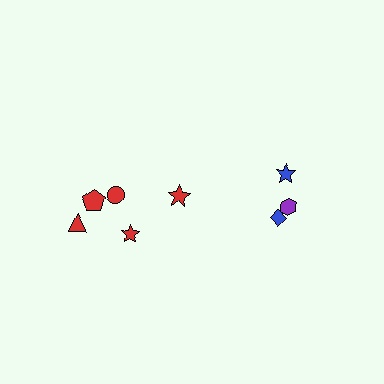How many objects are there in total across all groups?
There are 8 objects.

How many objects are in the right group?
There are 3 objects.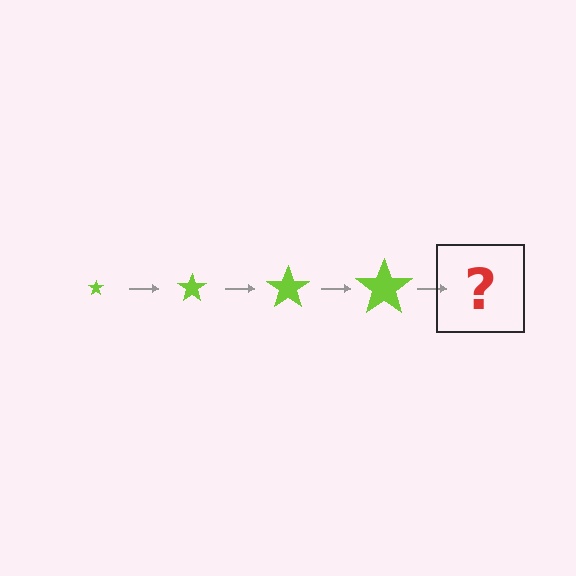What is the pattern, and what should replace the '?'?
The pattern is that the star gets progressively larger each step. The '?' should be a lime star, larger than the previous one.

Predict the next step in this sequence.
The next step is a lime star, larger than the previous one.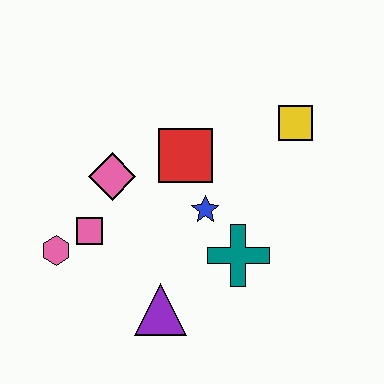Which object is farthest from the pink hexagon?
The yellow square is farthest from the pink hexagon.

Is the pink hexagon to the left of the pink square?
Yes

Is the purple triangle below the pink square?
Yes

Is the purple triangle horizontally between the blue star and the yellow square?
No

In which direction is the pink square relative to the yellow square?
The pink square is to the left of the yellow square.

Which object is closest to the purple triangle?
The teal cross is closest to the purple triangle.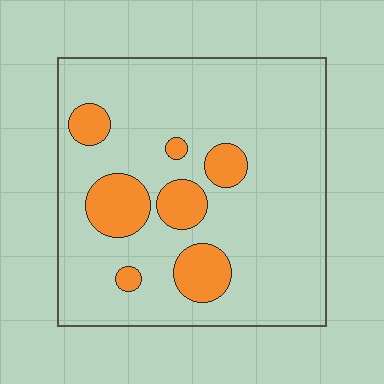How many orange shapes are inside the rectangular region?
7.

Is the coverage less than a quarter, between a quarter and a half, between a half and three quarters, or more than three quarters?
Less than a quarter.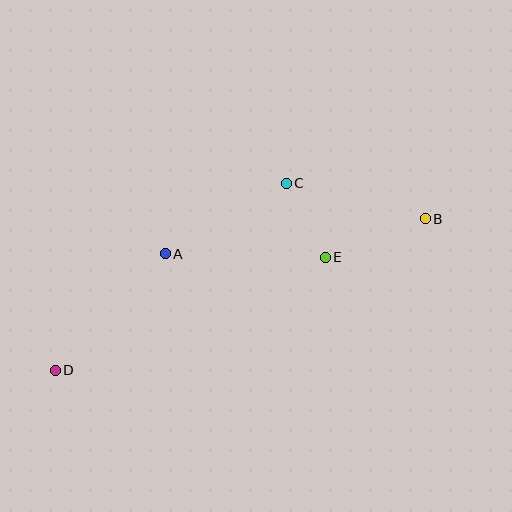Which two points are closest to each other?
Points C and E are closest to each other.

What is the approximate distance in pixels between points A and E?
The distance between A and E is approximately 160 pixels.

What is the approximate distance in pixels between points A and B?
The distance between A and B is approximately 262 pixels.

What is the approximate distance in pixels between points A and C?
The distance between A and C is approximately 140 pixels.